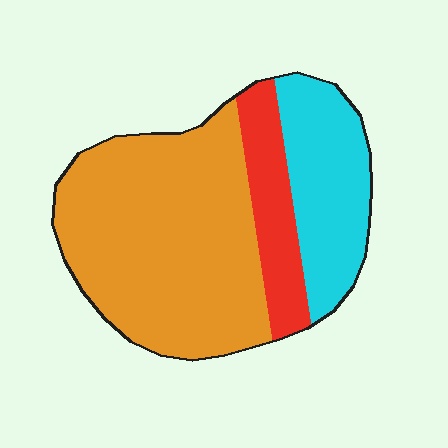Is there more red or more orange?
Orange.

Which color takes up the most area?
Orange, at roughly 60%.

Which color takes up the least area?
Red, at roughly 15%.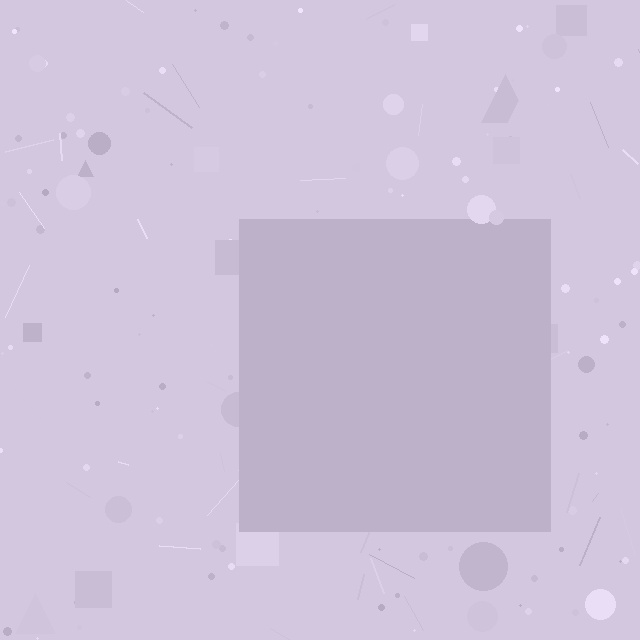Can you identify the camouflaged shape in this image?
The camouflaged shape is a square.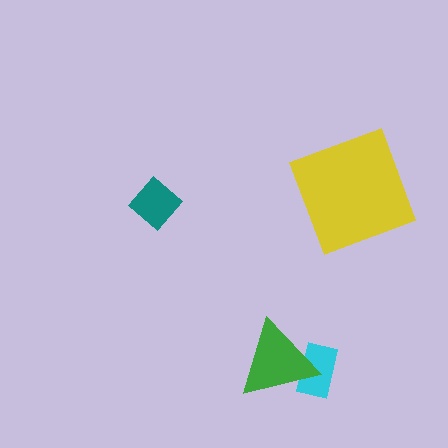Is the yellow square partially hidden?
No, no other shape covers it.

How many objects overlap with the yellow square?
0 objects overlap with the yellow square.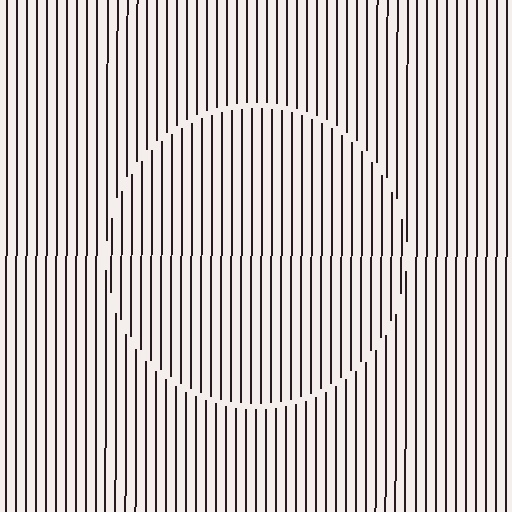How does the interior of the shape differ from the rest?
The interior of the shape contains the same grating, shifted by half a period — the contour is defined by the phase discontinuity where line-ends from the inner and outer gratings abut.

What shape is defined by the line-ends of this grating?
An illusory circle. The interior of the shape contains the same grating, shifted by half a period — the contour is defined by the phase discontinuity where line-ends from the inner and outer gratings abut.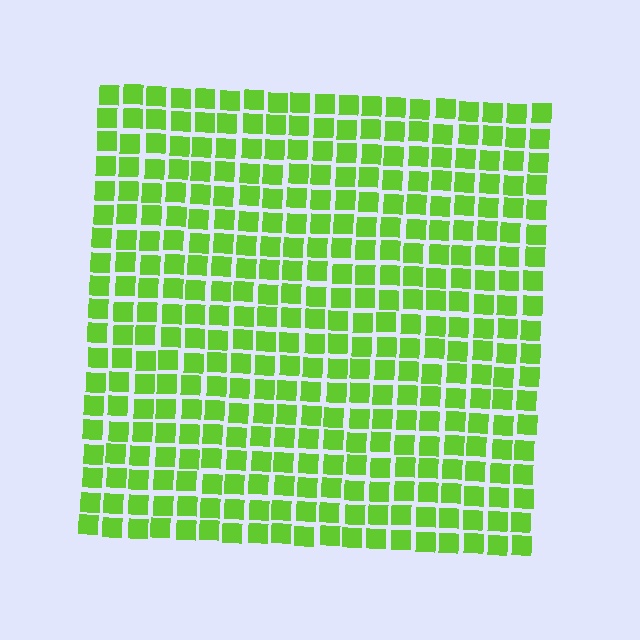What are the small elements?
The small elements are squares.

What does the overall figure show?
The overall figure shows a square.